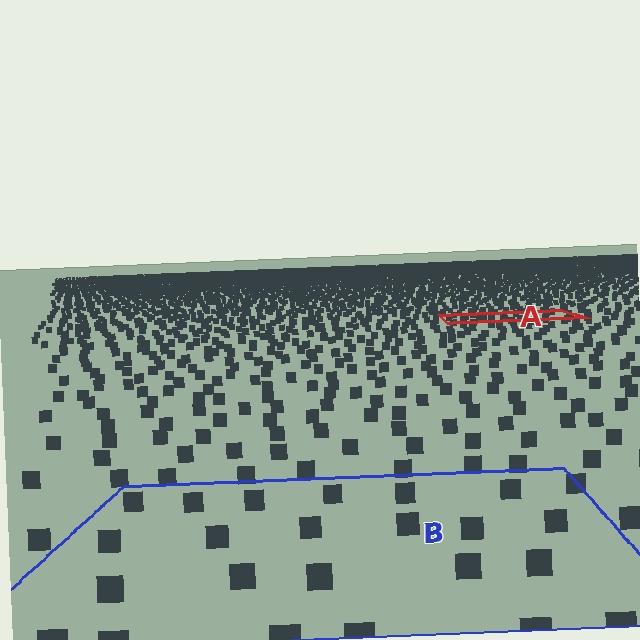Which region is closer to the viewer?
Region B is closer. The texture elements there are larger and more spread out.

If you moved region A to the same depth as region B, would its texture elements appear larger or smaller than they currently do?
They would appear larger. At a closer depth, the same texture elements are projected at a bigger on-screen size.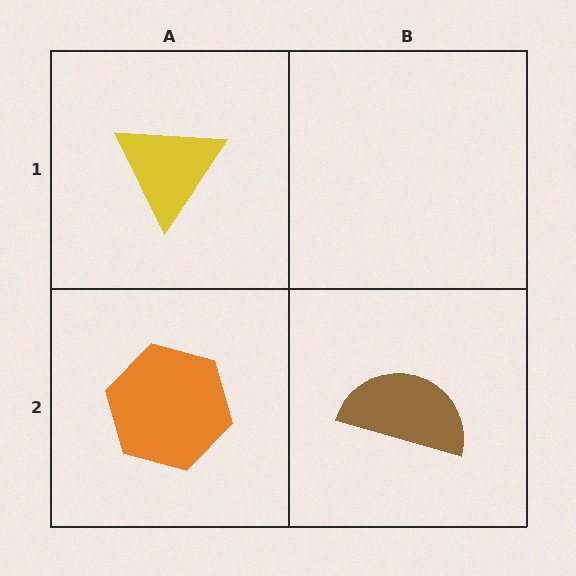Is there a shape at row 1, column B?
No, that cell is empty.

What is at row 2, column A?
An orange hexagon.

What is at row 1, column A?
A yellow triangle.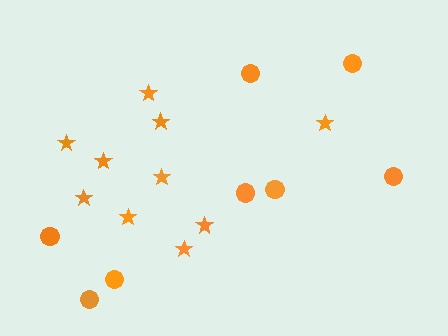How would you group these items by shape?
There are 2 groups: one group of stars (10) and one group of circles (8).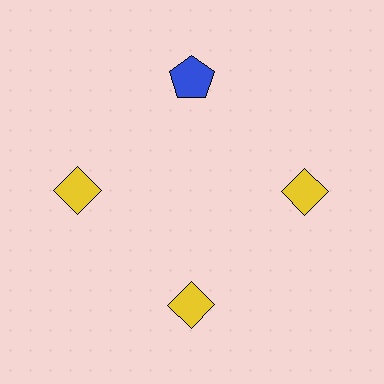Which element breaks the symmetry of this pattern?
The blue pentagon at roughly the 12 o'clock position breaks the symmetry. All other shapes are yellow diamonds.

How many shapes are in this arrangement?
There are 4 shapes arranged in a ring pattern.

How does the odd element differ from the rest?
It differs in both color (blue instead of yellow) and shape (pentagon instead of diamond).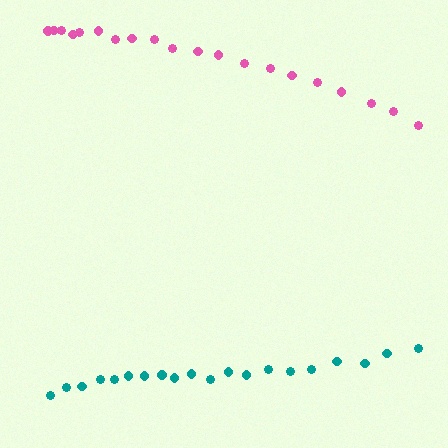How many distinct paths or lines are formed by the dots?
There are 2 distinct paths.